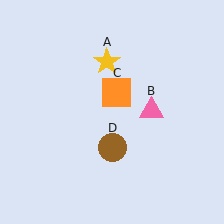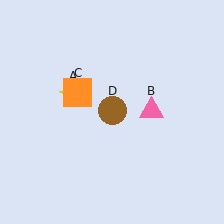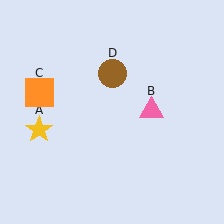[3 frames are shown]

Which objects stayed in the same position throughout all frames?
Pink triangle (object B) remained stationary.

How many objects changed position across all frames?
3 objects changed position: yellow star (object A), orange square (object C), brown circle (object D).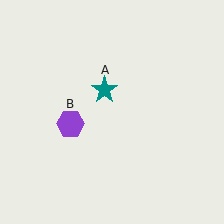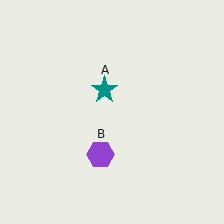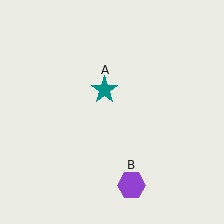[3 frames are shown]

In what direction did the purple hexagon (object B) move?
The purple hexagon (object B) moved down and to the right.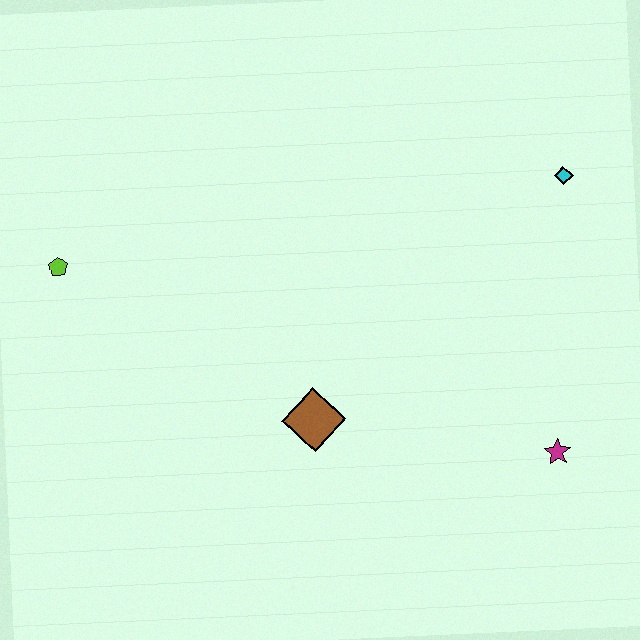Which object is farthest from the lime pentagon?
The magenta star is farthest from the lime pentagon.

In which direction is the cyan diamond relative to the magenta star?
The cyan diamond is above the magenta star.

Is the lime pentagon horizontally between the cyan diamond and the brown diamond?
No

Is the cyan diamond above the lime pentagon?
Yes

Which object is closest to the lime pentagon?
The brown diamond is closest to the lime pentagon.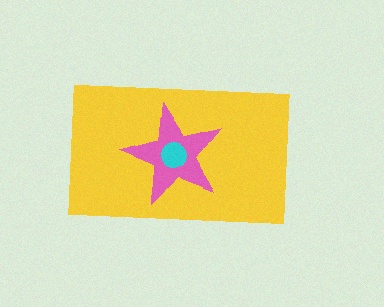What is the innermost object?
The cyan circle.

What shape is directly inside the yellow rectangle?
The pink star.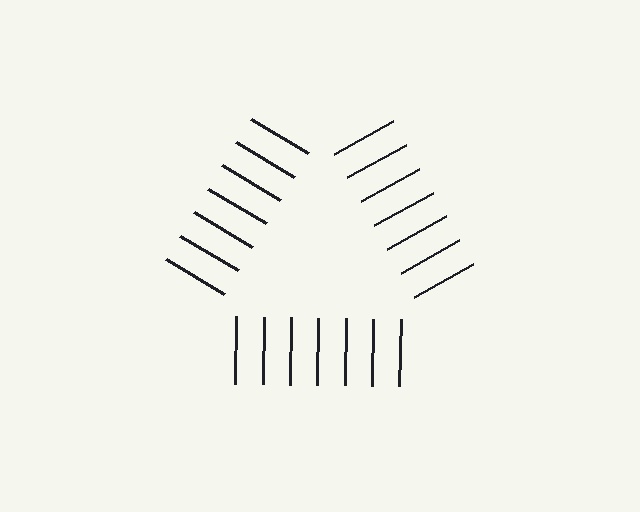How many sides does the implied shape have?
3 sides — the line-ends trace a triangle.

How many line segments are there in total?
21 — 7 along each of the 3 edges.